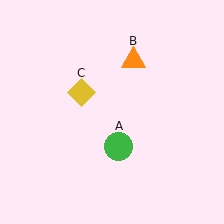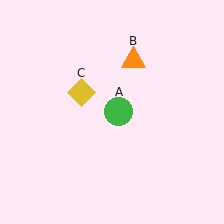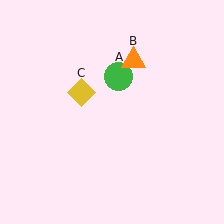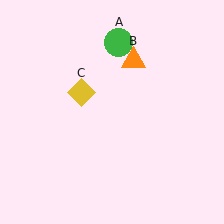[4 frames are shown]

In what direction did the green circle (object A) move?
The green circle (object A) moved up.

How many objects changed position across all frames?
1 object changed position: green circle (object A).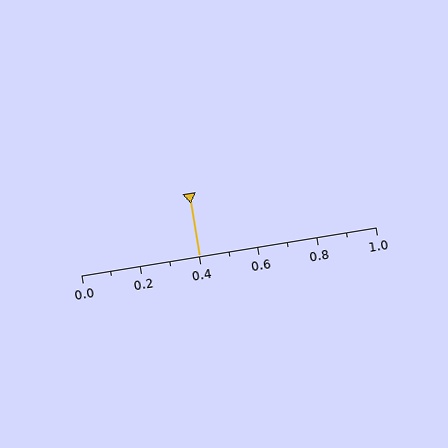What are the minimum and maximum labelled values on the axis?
The axis runs from 0.0 to 1.0.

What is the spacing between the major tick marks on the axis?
The major ticks are spaced 0.2 apart.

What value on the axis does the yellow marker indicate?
The marker indicates approximately 0.4.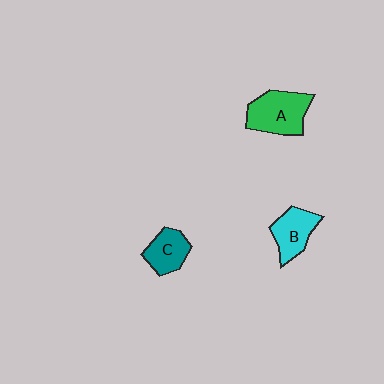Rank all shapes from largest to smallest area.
From largest to smallest: A (green), B (cyan), C (teal).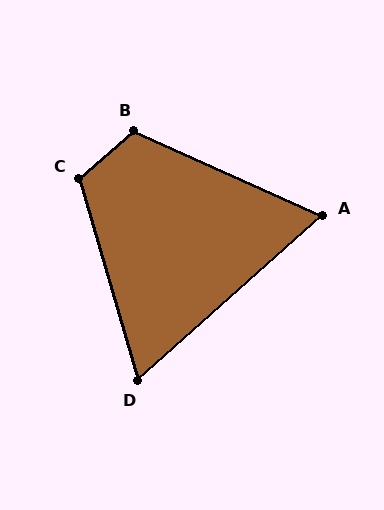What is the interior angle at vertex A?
Approximately 66 degrees (acute).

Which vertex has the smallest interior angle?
D, at approximately 65 degrees.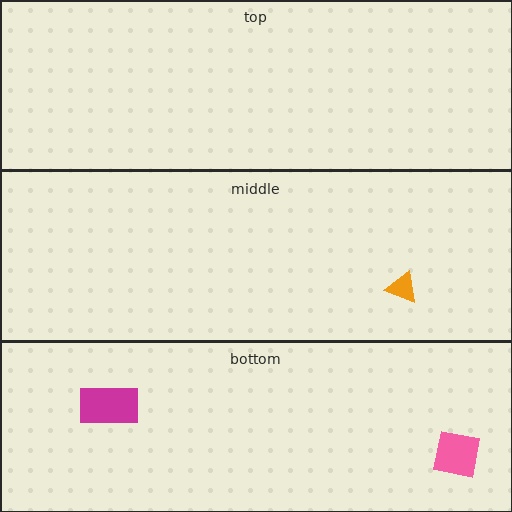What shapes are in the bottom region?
The magenta rectangle, the pink square.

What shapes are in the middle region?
The orange triangle.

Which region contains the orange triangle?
The middle region.